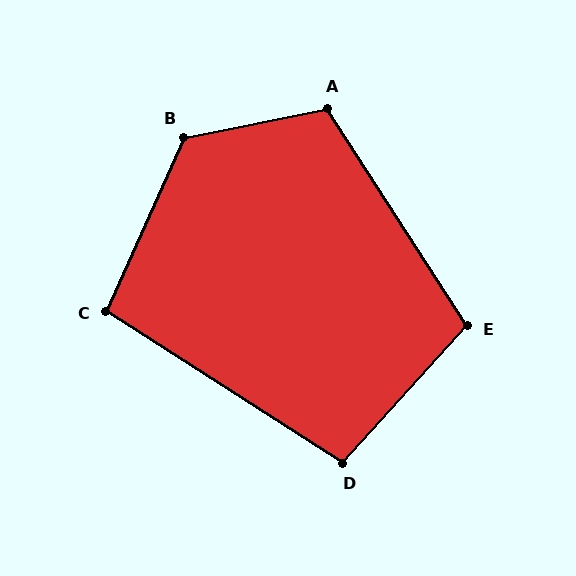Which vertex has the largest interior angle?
B, at approximately 125 degrees.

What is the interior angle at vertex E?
Approximately 105 degrees (obtuse).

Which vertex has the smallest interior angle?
C, at approximately 99 degrees.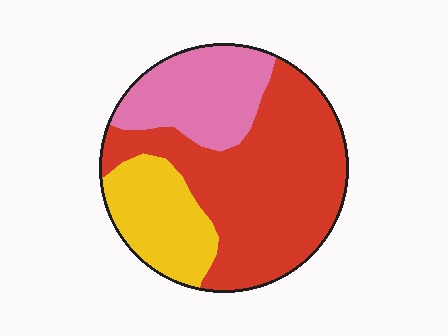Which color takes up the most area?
Red, at roughly 55%.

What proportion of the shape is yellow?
Yellow covers 21% of the shape.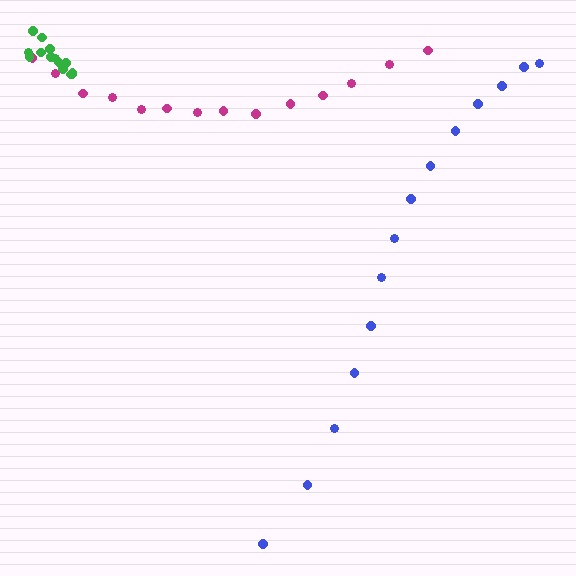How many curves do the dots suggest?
There are 3 distinct paths.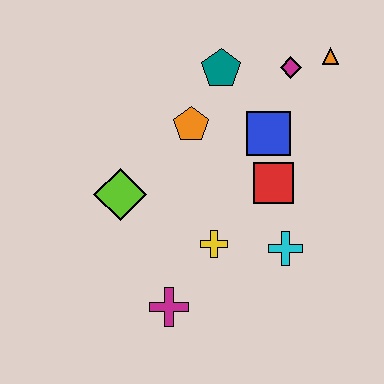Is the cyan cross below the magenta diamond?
Yes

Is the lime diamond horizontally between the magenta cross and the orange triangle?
No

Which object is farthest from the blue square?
The magenta cross is farthest from the blue square.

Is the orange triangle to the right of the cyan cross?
Yes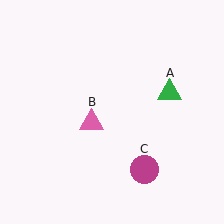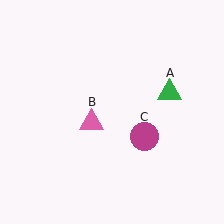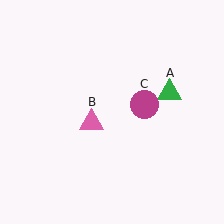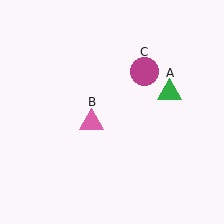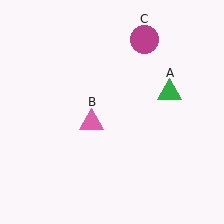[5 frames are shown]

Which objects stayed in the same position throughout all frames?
Green triangle (object A) and pink triangle (object B) remained stationary.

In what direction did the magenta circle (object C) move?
The magenta circle (object C) moved up.